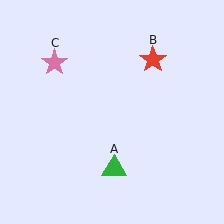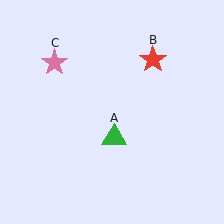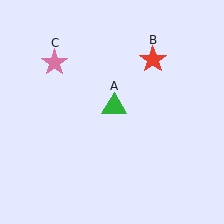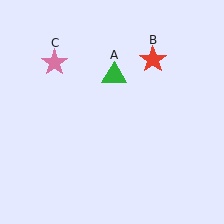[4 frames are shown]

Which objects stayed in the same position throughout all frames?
Red star (object B) and pink star (object C) remained stationary.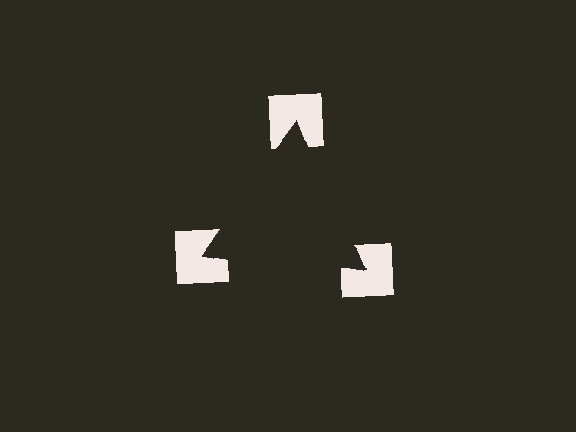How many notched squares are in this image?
There are 3 — one at each vertex of the illusory triangle.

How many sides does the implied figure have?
3 sides.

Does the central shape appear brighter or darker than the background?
It typically appears slightly darker than the background, even though no actual brightness change is drawn.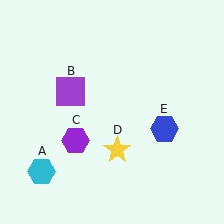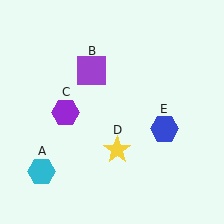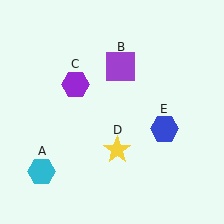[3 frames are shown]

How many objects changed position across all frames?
2 objects changed position: purple square (object B), purple hexagon (object C).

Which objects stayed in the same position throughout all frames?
Cyan hexagon (object A) and yellow star (object D) and blue hexagon (object E) remained stationary.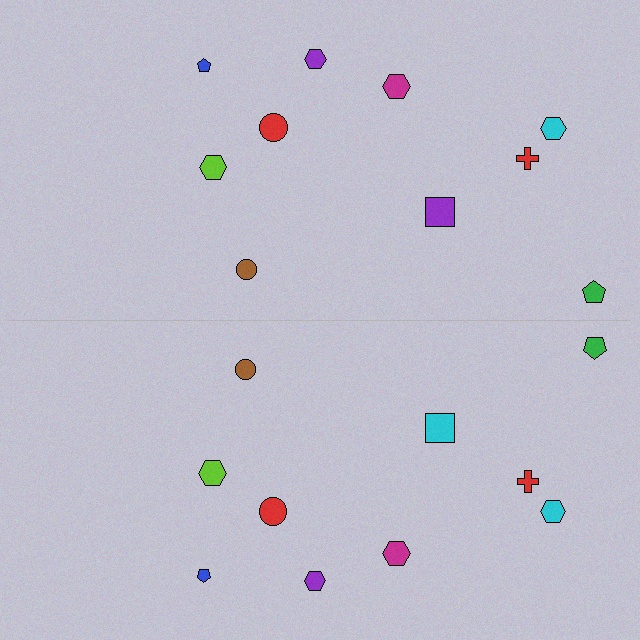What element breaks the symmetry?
The cyan square on the bottom side breaks the symmetry — its mirror counterpart is purple.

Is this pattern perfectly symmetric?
No, the pattern is not perfectly symmetric. The cyan square on the bottom side breaks the symmetry — its mirror counterpart is purple.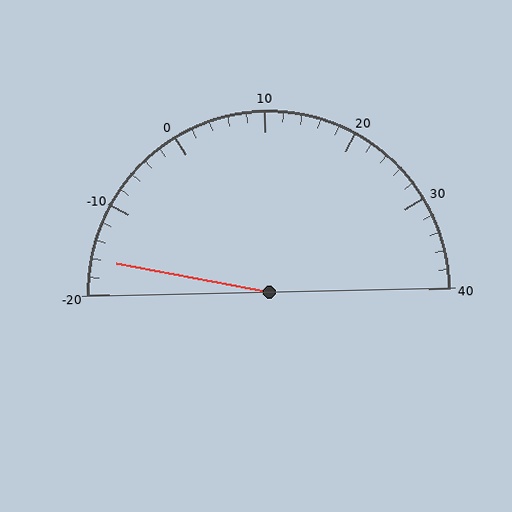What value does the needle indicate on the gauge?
The needle indicates approximately -16.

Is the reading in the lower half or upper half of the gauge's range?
The reading is in the lower half of the range (-20 to 40).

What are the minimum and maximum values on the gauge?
The gauge ranges from -20 to 40.